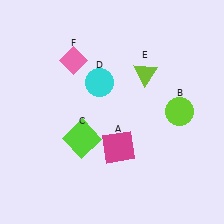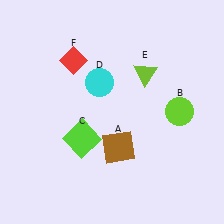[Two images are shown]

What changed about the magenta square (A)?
In Image 1, A is magenta. In Image 2, it changed to brown.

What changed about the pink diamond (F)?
In Image 1, F is pink. In Image 2, it changed to red.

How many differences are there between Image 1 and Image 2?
There are 2 differences between the two images.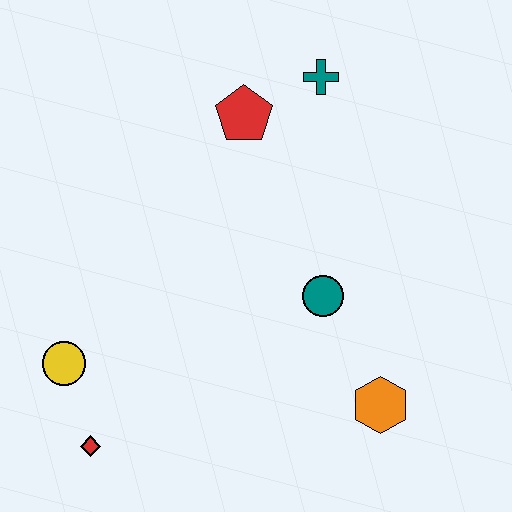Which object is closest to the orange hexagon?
The teal circle is closest to the orange hexagon.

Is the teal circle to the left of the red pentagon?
No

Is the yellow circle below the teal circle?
Yes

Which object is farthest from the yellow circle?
The teal cross is farthest from the yellow circle.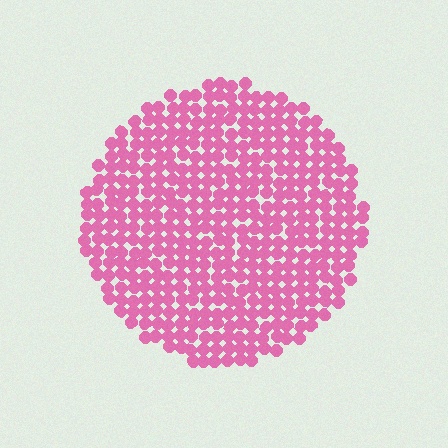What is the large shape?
The large shape is a circle.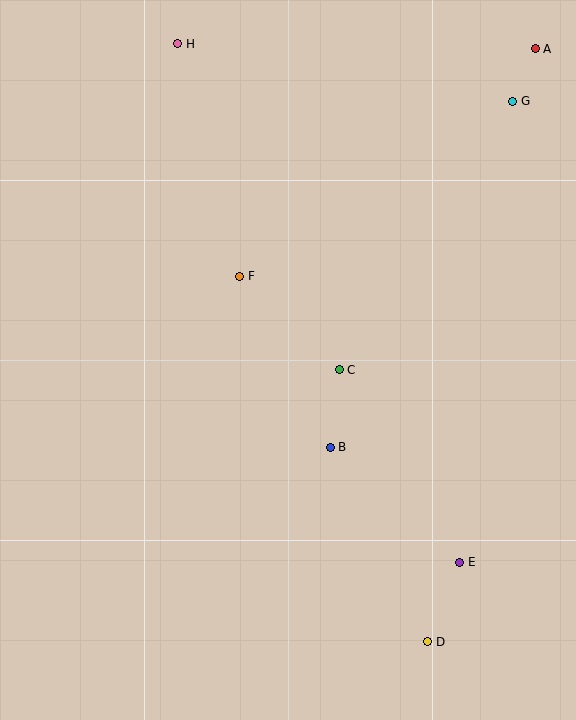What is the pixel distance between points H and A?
The distance between H and A is 358 pixels.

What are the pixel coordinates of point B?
Point B is at (330, 447).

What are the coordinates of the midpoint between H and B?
The midpoint between H and B is at (254, 245).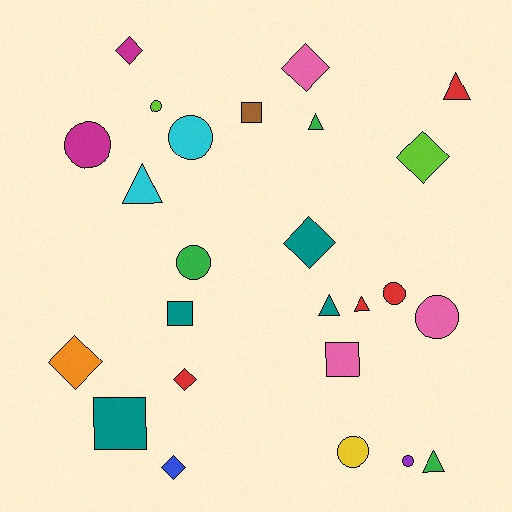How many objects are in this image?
There are 25 objects.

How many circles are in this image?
There are 8 circles.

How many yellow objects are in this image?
There is 1 yellow object.